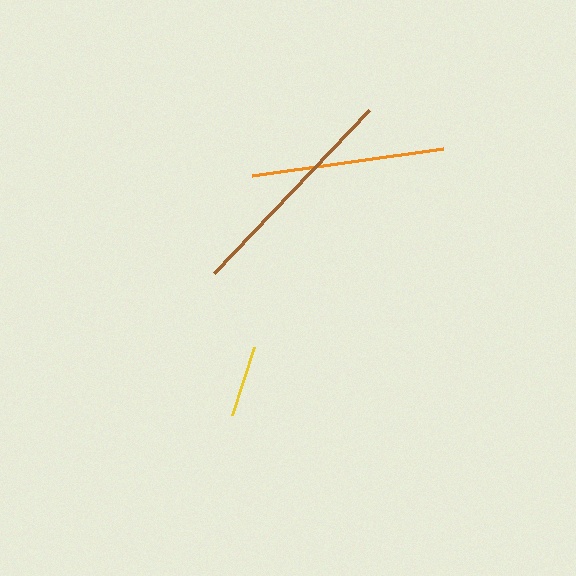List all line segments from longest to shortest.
From longest to shortest: brown, orange, yellow.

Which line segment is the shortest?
The yellow line is the shortest at approximately 71 pixels.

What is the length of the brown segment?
The brown segment is approximately 226 pixels long.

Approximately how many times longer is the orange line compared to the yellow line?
The orange line is approximately 2.7 times the length of the yellow line.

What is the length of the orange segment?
The orange segment is approximately 193 pixels long.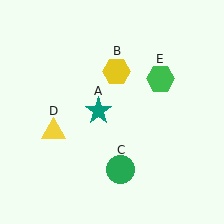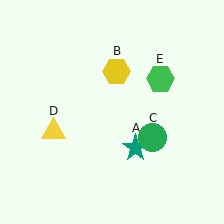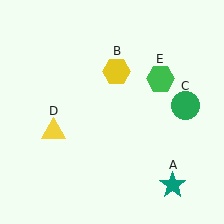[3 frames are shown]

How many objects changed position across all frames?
2 objects changed position: teal star (object A), green circle (object C).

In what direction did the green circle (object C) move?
The green circle (object C) moved up and to the right.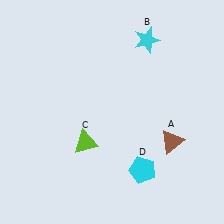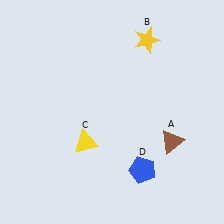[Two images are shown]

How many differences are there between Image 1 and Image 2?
There are 3 differences between the two images.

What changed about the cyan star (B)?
In Image 1, B is cyan. In Image 2, it changed to yellow.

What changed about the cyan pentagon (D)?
In Image 1, D is cyan. In Image 2, it changed to blue.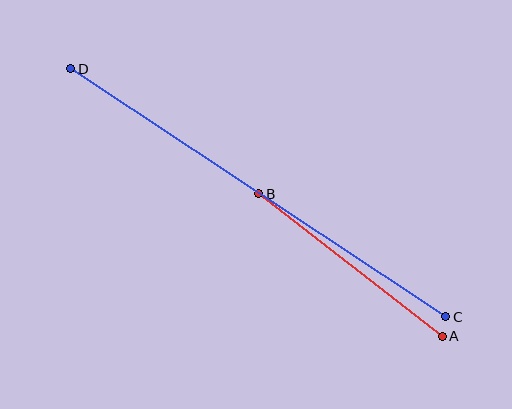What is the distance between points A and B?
The distance is approximately 232 pixels.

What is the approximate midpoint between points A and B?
The midpoint is at approximately (351, 265) pixels.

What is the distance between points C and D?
The distance is approximately 450 pixels.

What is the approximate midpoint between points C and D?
The midpoint is at approximately (258, 193) pixels.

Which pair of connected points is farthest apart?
Points C and D are farthest apart.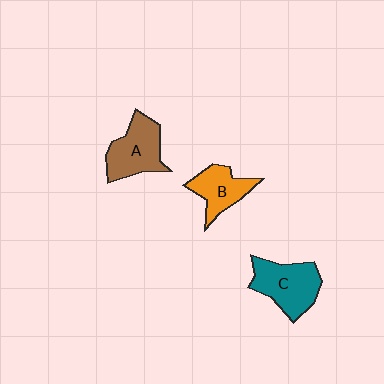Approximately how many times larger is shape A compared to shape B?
Approximately 1.3 times.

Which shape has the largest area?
Shape C (teal).